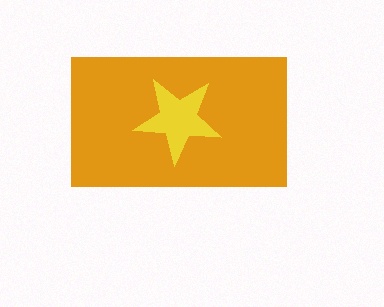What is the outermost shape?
The orange rectangle.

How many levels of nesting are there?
2.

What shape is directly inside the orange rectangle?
The yellow star.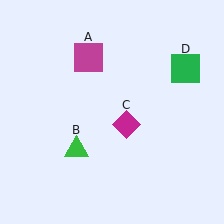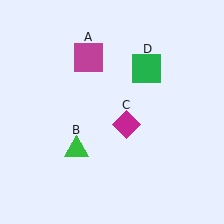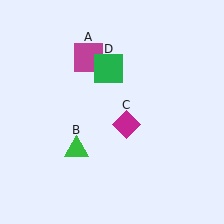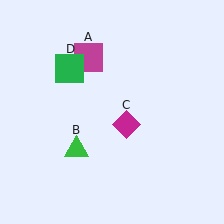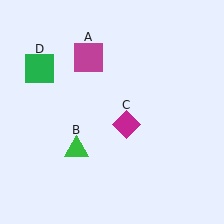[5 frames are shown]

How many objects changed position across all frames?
1 object changed position: green square (object D).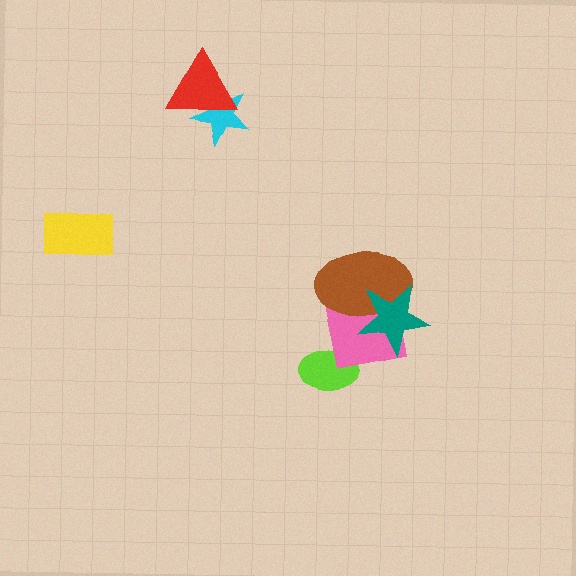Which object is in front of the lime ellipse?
The pink square is in front of the lime ellipse.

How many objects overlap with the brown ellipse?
2 objects overlap with the brown ellipse.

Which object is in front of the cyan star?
The red triangle is in front of the cyan star.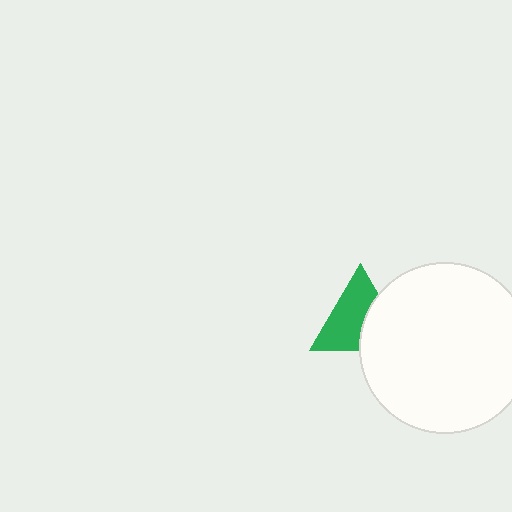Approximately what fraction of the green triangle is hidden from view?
Roughly 38% of the green triangle is hidden behind the white circle.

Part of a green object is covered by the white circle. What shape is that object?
It is a triangle.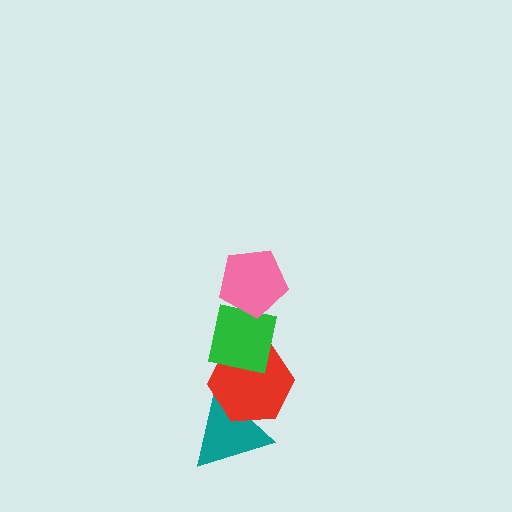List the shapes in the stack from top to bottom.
From top to bottom: the pink pentagon, the green square, the red hexagon, the teal triangle.